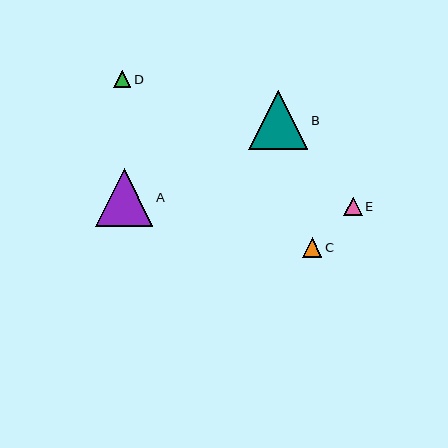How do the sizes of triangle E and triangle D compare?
Triangle E and triangle D are approximately the same size.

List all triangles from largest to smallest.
From largest to smallest: B, A, C, E, D.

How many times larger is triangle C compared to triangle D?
Triangle C is approximately 1.1 times the size of triangle D.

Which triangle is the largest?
Triangle B is the largest with a size of approximately 59 pixels.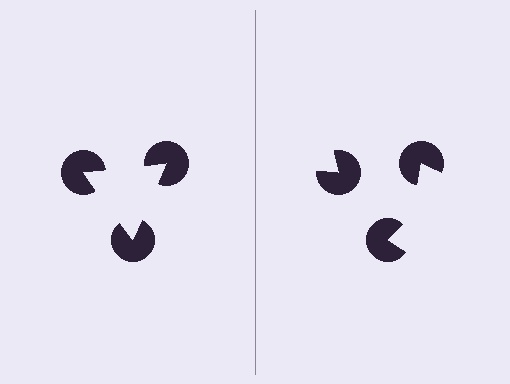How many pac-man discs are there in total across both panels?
6 — 3 on each side.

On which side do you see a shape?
An illusory triangle appears on the left side. On the right side the wedge cuts are rotated, so no coherent shape forms.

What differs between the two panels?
The pac-man discs are positioned identically on both sides; only the wedge orientations differ. On the left they align to a triangle; on the right they are misaligned.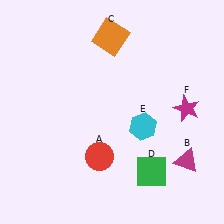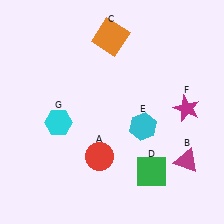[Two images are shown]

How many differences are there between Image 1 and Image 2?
There is 1 difference between the two images.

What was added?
A cyan hexagon (G) was added in Image 2.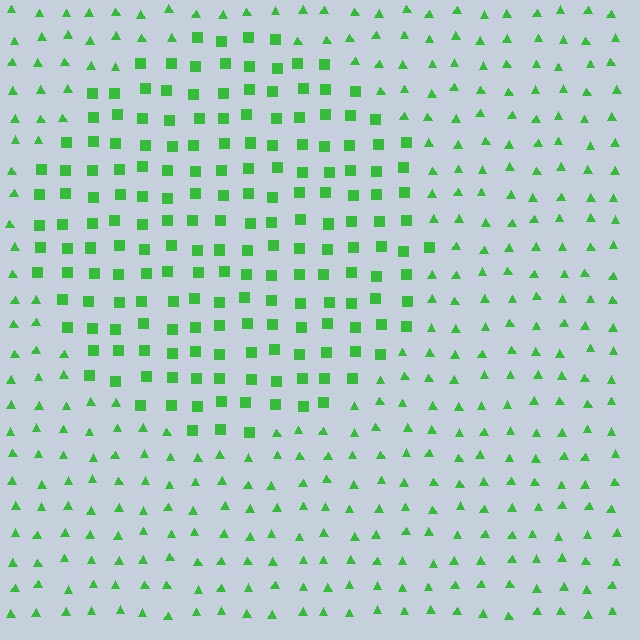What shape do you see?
I see a circle.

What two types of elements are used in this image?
The image uses squares inside the circle region and triangles outside it.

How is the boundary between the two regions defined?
The boundary is defined by a change in element shape: squares inside vs. triangles outside. All elements share the same color and spacing.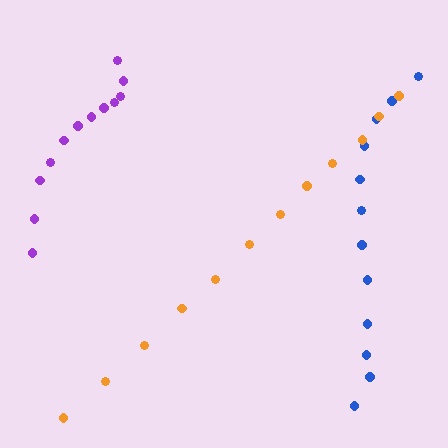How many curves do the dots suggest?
There are 3 distinct paths.